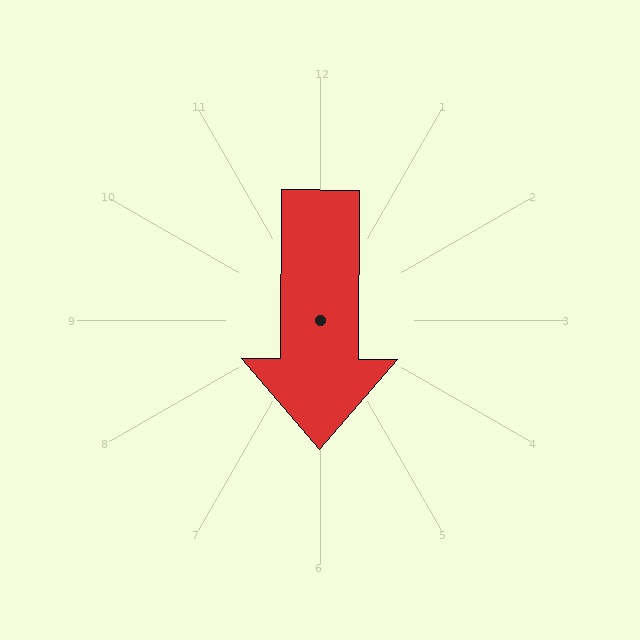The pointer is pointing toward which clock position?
Roughly 6 o'clock.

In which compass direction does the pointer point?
South.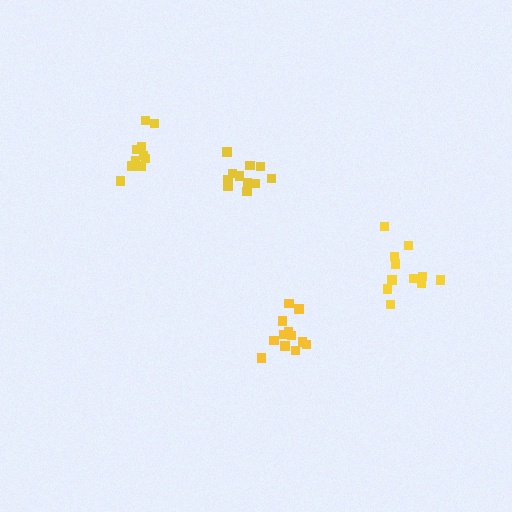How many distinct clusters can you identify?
There are 4 distinct clusters.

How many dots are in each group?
Group 1: 11 dots, Group 2: 12 dots, Group 3: 12 dots, Group 4: 12 dots (47 total).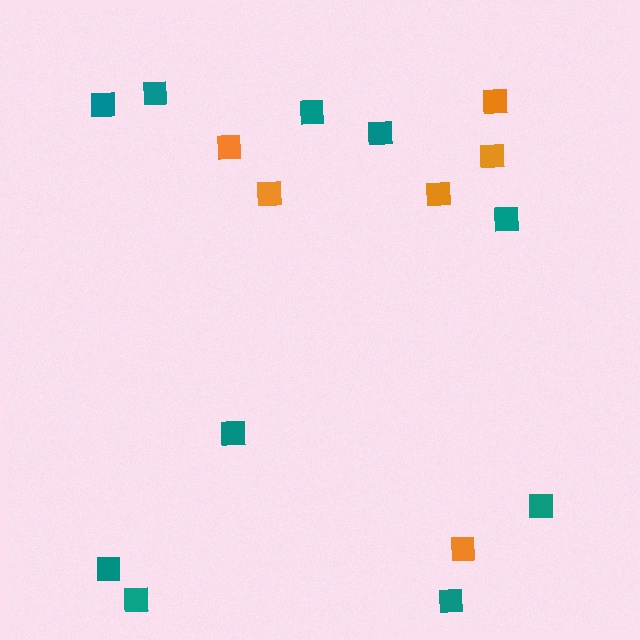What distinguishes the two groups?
There are 2 groups: one group of teal squares (10) and one group of orange squares (6).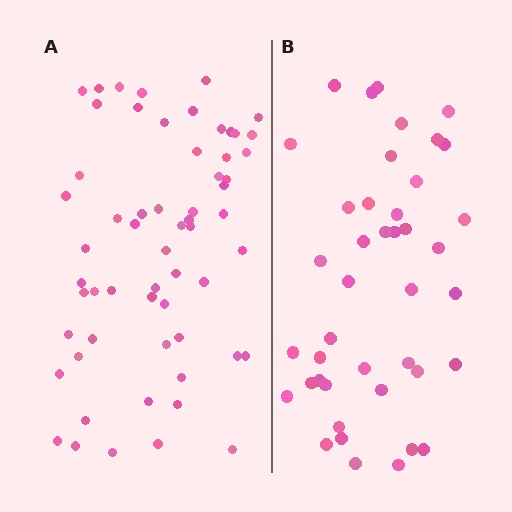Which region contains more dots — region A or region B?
Region A (the left region) has more dots.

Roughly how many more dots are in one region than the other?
Region A has approximately 20 more dots than region B.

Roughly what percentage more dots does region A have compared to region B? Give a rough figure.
About 45% more.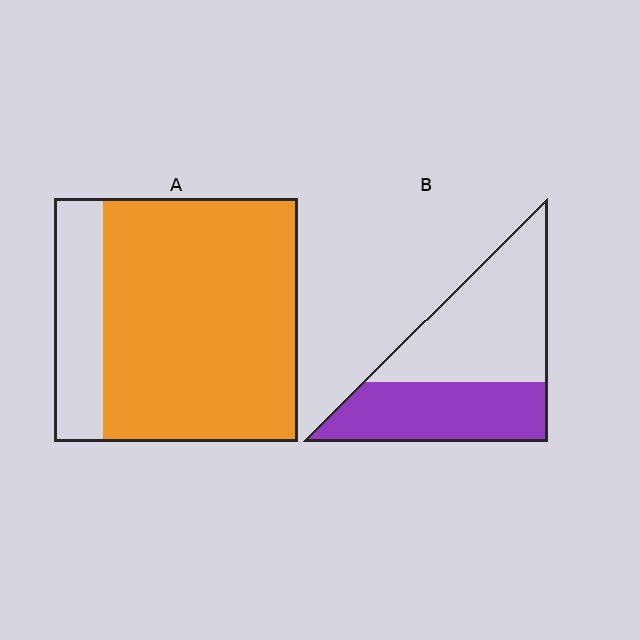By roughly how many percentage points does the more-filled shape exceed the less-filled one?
By roughly 35 percentage points (A over B).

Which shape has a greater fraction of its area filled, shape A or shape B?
Shape A.